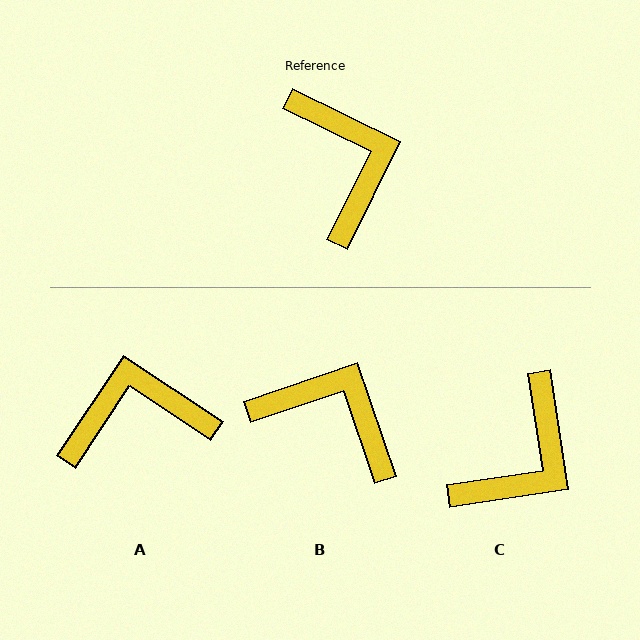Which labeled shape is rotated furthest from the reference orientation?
A, about 83 degrees away.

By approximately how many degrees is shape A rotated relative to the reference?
Approximately 83 degrees counter-clockwise.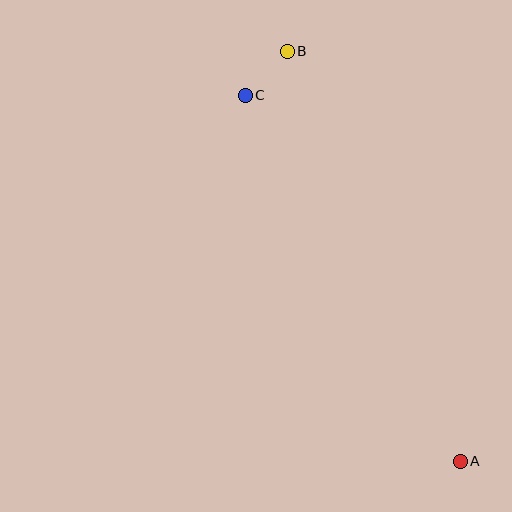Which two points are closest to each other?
Points B and C are closest to each other.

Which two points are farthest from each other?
Points A and B are farthest from each other.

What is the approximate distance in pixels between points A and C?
The distance between A and C is approximately 425 pixels.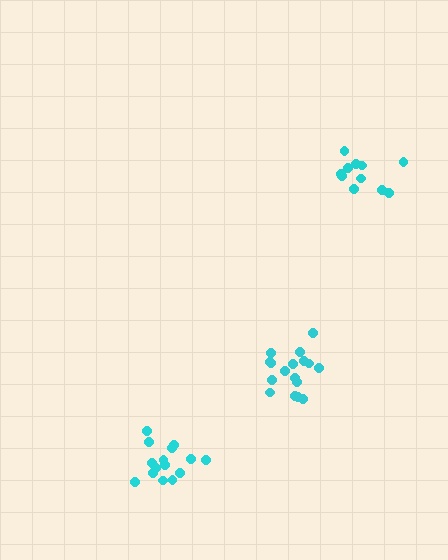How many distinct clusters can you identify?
There are 3 distinct clusters.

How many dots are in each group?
Group 1: 17 dots, Group 2: 15 dots, Group 3: 11 dots (43 total).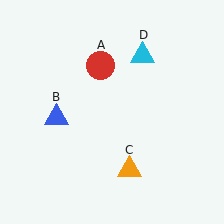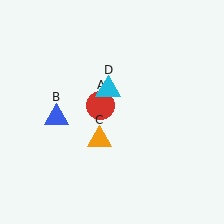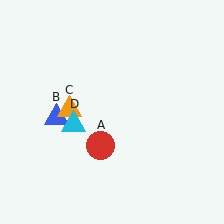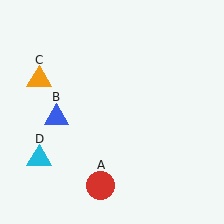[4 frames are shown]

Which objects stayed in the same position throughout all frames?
Blue triangle (object B) remained stationary.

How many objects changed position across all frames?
3 objects changed position: red circle (object A), orange triangle (object C), cyan triangle (object D).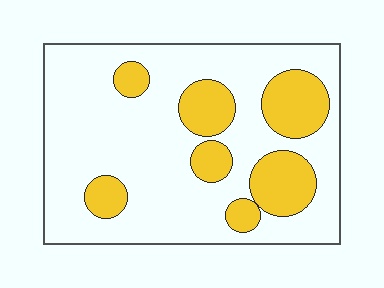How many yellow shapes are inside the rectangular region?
7.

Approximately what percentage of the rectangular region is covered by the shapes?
Approximately 25%.